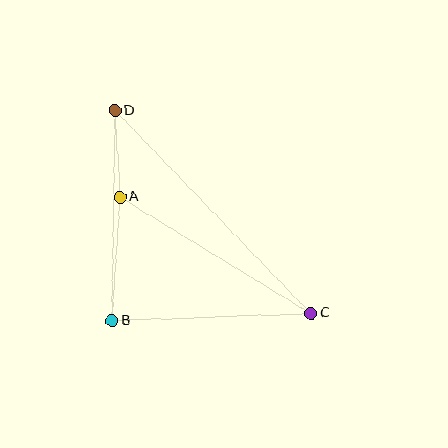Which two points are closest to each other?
Points A and D are closest to each other.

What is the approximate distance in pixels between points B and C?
The distance between B and C is approximately 199 pixels.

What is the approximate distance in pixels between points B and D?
The distance between B and D is approximately 210 pixels.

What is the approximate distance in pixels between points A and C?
The distance between A and C is approximately 223 pixels.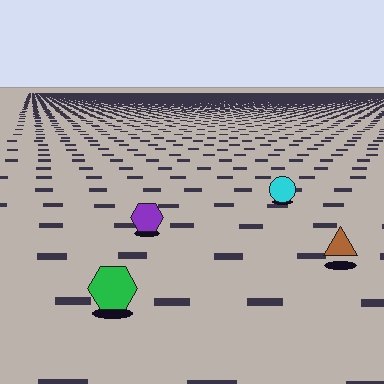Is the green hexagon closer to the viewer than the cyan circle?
Yes. The green hexagon is closer — you can tell from the texture gradient: the ground texture is coarser near it.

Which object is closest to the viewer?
The green hexagon is closest. The texture marks near it are larger and more spread out.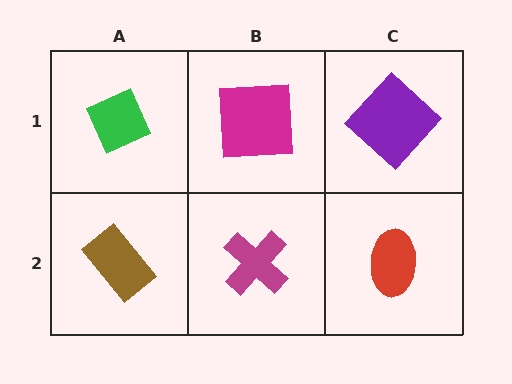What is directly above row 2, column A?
A green diamond.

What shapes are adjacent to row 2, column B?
A magenta square (row 1, column B), a brown rectangle (row 2, column A), a red ellipse (row 2, column C).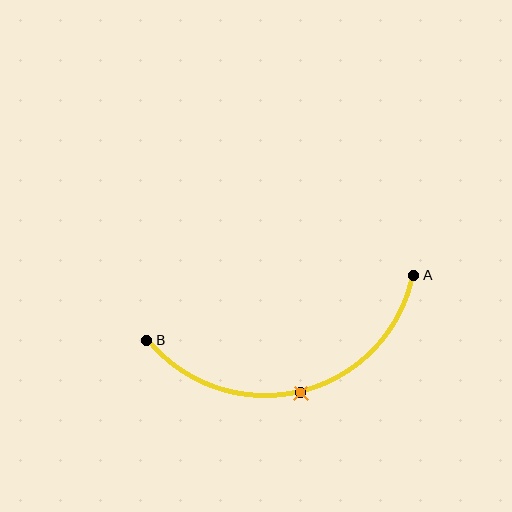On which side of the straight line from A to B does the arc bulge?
The arc bulges below the straight line connecting A and B.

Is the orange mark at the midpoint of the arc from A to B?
Yes. The orange mark lies on the arc at equal arc-length from both A and B — it is the arc midpoint.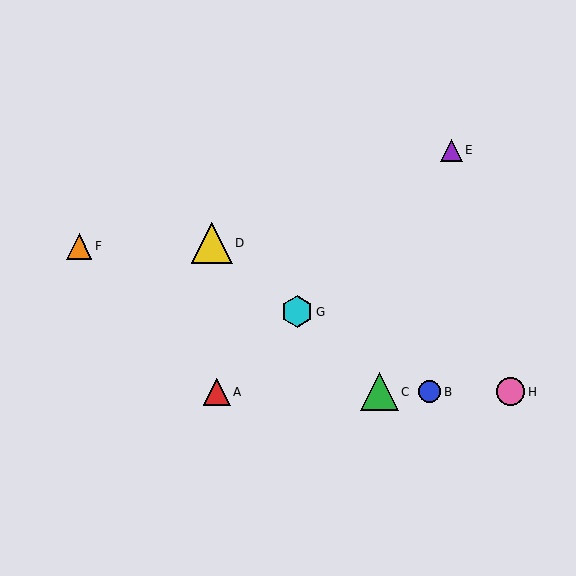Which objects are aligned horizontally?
Objects A, B, C, H are aligned horizontally.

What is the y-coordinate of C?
Object C is at y≈392.